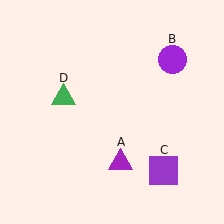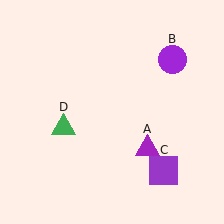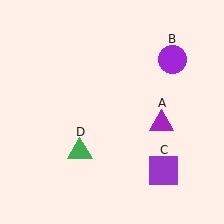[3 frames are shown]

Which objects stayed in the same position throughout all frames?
Purple circle (object B) and purple square (object C) remained stationary.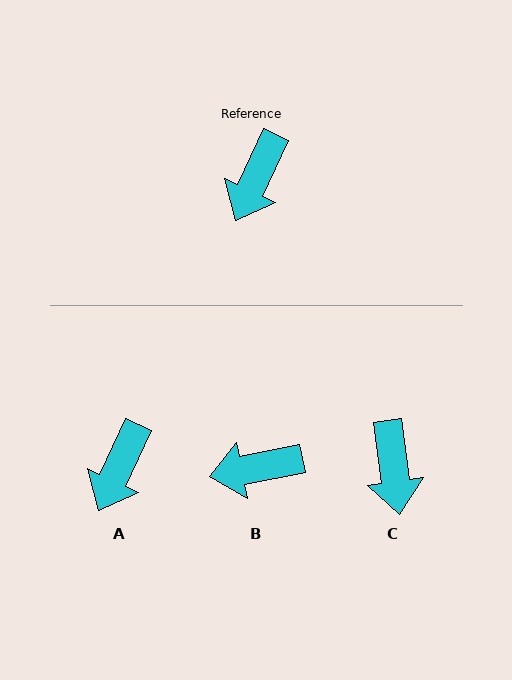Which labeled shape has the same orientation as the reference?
A.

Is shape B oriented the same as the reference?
No, it is off by about 54 degrees.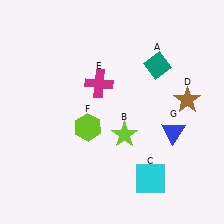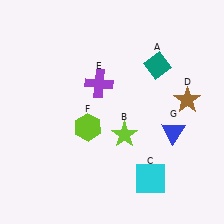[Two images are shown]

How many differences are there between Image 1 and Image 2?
There is 1 difference between the two images.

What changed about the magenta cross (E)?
In Image 1, E is magenta. In Image 2, it changed to purple.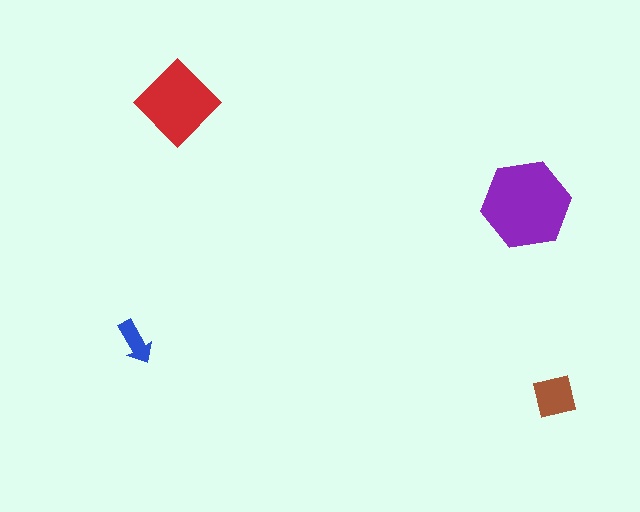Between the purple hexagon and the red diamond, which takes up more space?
The purple hexagon.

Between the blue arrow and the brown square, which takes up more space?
The brown square.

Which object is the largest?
The purple hexagon.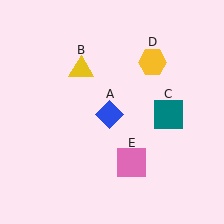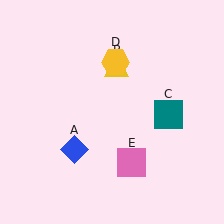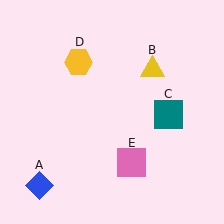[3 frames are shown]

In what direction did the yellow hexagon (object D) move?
The yellow hexagon (object D) moved left.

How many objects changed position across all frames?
3 objects changed position: blue diamond (object A), yellow triangle (object B), yellow hexagon (object D).